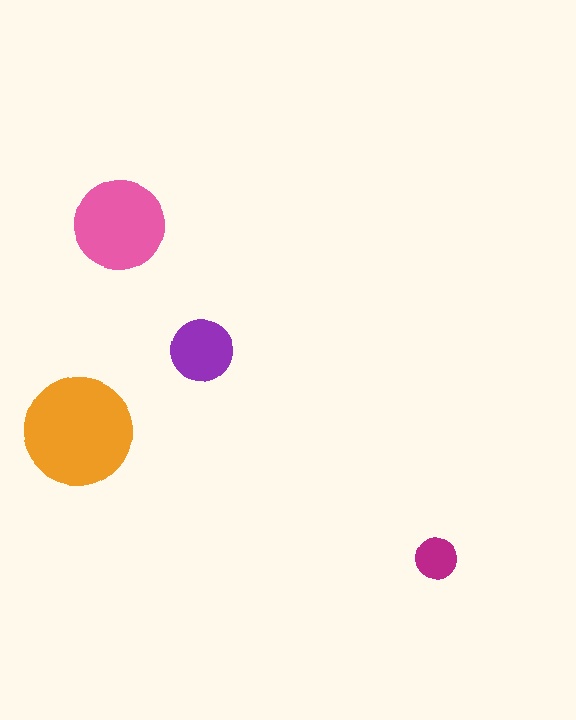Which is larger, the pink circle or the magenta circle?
The pink one.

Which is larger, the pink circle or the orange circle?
The orange one.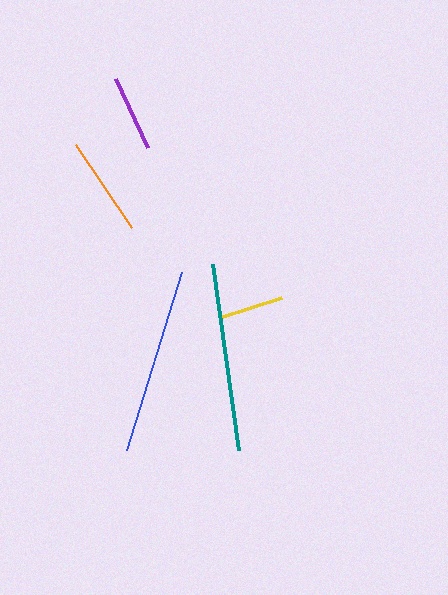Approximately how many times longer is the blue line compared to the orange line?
The blue line is approximately 1.9 times the length of the orange line.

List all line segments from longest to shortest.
From longest to shortest: teal, blue, orange, purple, yellow.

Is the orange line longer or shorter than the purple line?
The orange line is longer than the purple line.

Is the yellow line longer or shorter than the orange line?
The orange line is longer than the yellow line.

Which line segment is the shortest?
The yellow line is the shortest at approximately 65 pixels.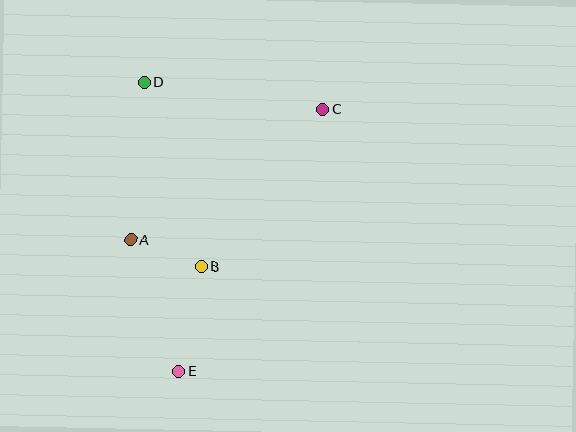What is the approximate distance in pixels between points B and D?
The distance between B and D is approximately 193 pixels.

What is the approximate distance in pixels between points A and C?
The distance between A and C is approximately 232 pixels.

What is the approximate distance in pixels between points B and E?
The distance between B and E is approximately 107 pixels.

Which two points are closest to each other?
Points A and B are closest to each other.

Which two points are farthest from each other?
Points C and E are farthest from each other.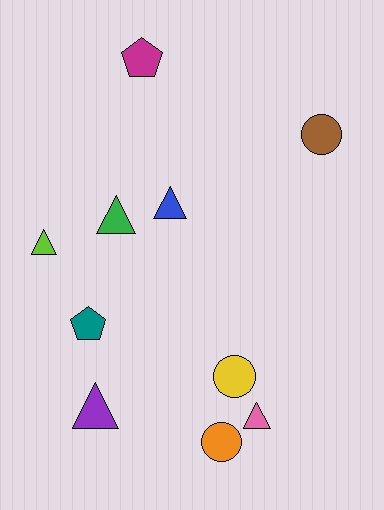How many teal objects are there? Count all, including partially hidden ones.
There is 1 teal object.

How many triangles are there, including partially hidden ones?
There are 5 triangles.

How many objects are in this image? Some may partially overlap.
There are 10 objects.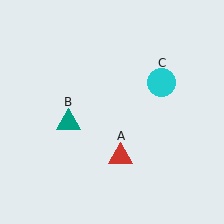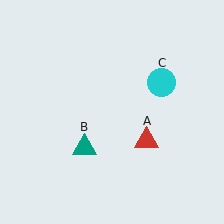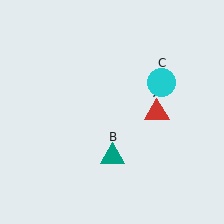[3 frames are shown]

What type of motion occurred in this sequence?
The red triangle (object A), teal triangle (object B) rotated counterclockwise around the center of the scene.